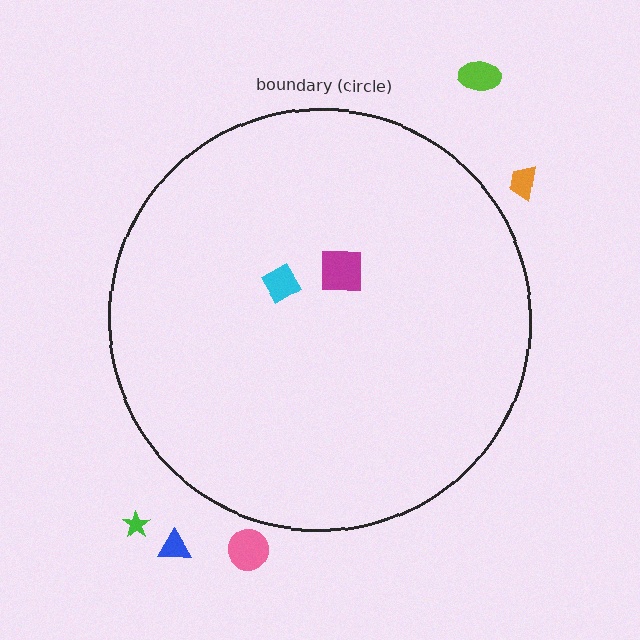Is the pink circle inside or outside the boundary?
Outside.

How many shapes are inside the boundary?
2 inside, 5 outside.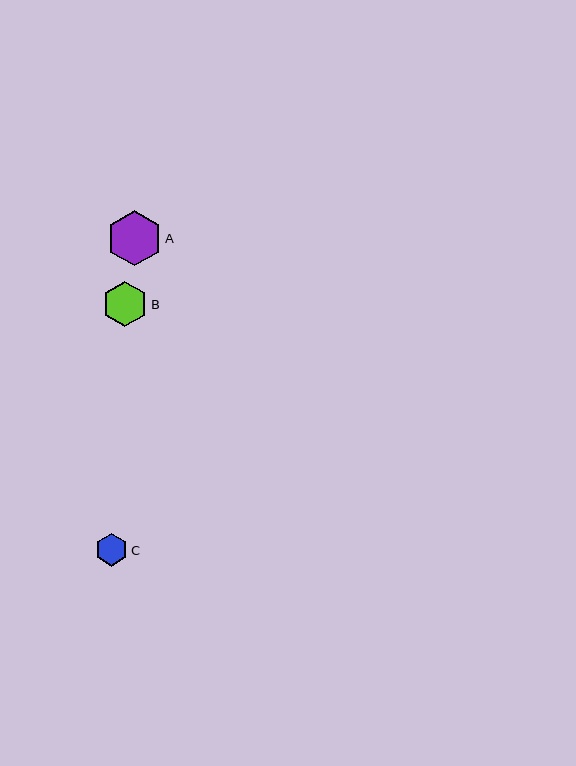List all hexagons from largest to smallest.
From largest to smallest: A, B, C.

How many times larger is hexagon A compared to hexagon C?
Hexagon A is approximately 1.7 times the size of hexagon C.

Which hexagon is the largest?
Hexagon A is the largest with a size of approximately 55 pixels.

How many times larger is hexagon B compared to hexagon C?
Hexagon B is approximately 1.4 times the size of hexagon C.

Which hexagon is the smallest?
Hexagon C is the smallest with a size of approximately 33 pixels.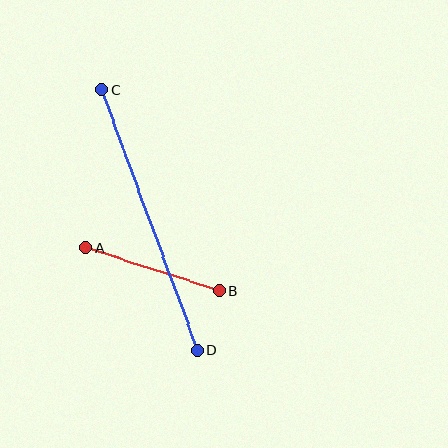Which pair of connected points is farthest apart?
Points C and D are farthest apart.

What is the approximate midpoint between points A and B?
The midpoint is at approximately (152, 269) pixels.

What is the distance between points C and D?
The distance is approximately 277 pixels.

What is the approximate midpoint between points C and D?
The midpoint is at approximately (150, 220) pixels.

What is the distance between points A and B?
The distance is approximately 140 pixels.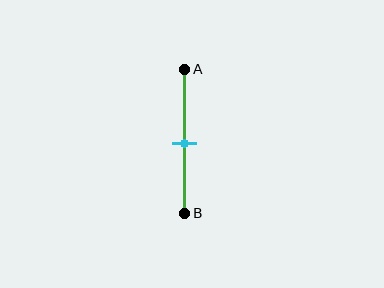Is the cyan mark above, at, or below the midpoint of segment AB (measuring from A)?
The cyan mark is approximately at the midpoint of segment AB.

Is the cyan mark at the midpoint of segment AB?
Yes, the mark is approximately at the midpoint.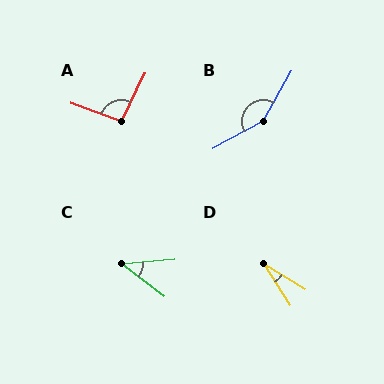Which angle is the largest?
B, at approximately 149 degrees.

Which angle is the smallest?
D, at approximately 26 degrees.